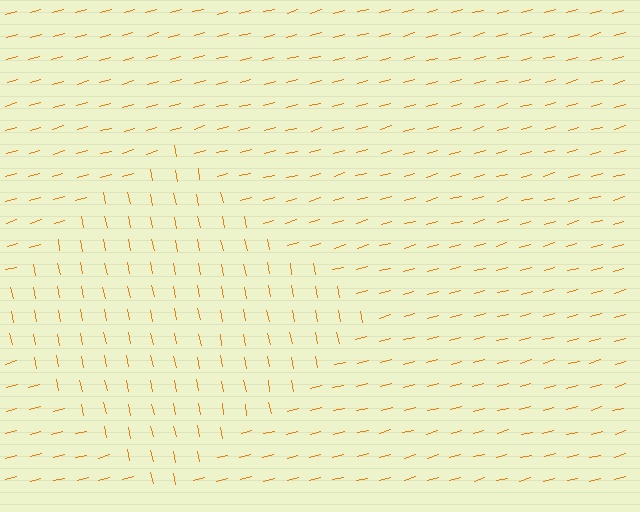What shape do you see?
I see a diamond.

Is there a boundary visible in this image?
Yes, there is a texture boundary formed by a change in line orientation.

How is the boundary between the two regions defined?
The boundary is defined purely by a change in line orientation (approximately 86 degrees difference). All lines are the same color and thickness.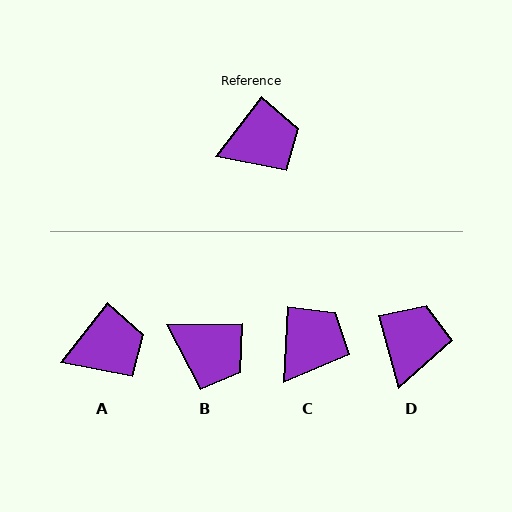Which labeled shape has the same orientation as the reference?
A.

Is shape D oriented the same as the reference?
No, it is off by about 53 degrees.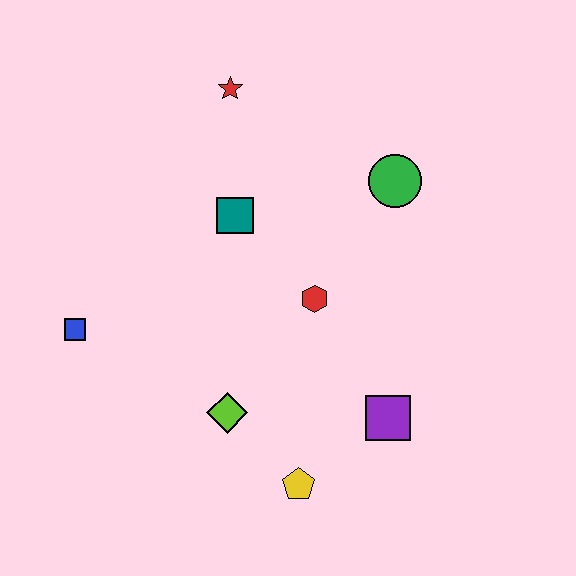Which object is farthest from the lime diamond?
The red star is farthest from the lime diamond.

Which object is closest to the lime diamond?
The yellow pentagon is closest to the lime diamond.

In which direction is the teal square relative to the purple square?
The teal square is above the purple square.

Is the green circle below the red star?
Yes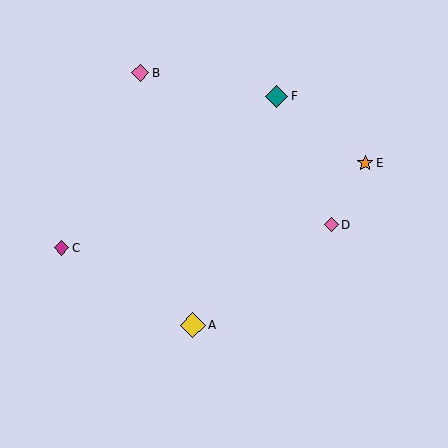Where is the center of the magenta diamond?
The center of the magenta diamond is at (61, 248).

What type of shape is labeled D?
Shape D is a pink diamond.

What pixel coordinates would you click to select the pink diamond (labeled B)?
Click at (140, 73) to select the pink diamond B.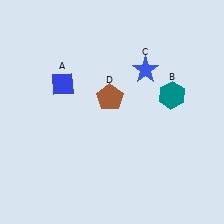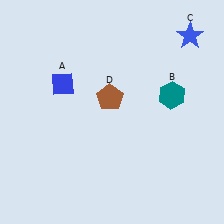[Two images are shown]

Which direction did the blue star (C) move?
The blue star (C) moved right.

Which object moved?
The blue star (C) moved right.